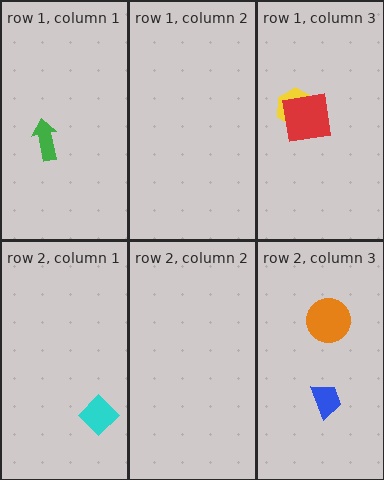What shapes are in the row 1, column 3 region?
The yellow hexagon, the red square.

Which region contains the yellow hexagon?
The row 1, column 3 region.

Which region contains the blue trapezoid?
The row 2, column 3 region.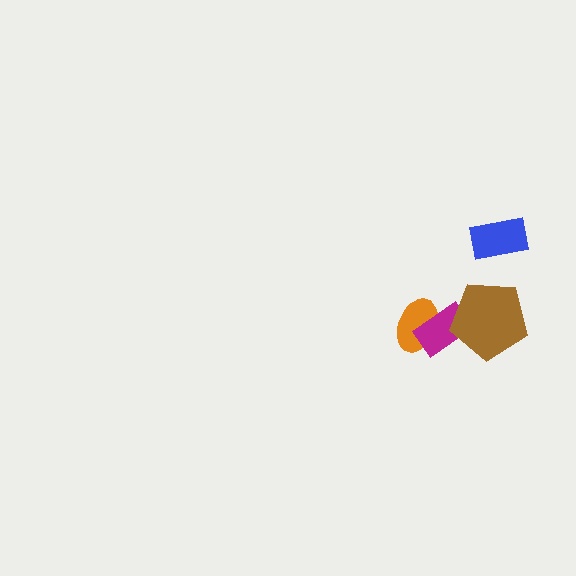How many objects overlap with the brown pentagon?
1 object overlaps with the brown pentagon.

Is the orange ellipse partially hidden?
Yes, it is partially covered by another shape.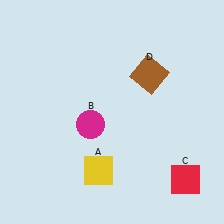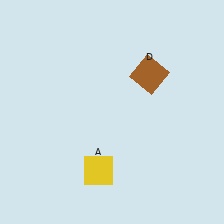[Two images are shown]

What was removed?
The red square (C), the magenta circle (B) were removed in Image 2.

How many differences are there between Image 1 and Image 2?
There are 2 differences between the two images.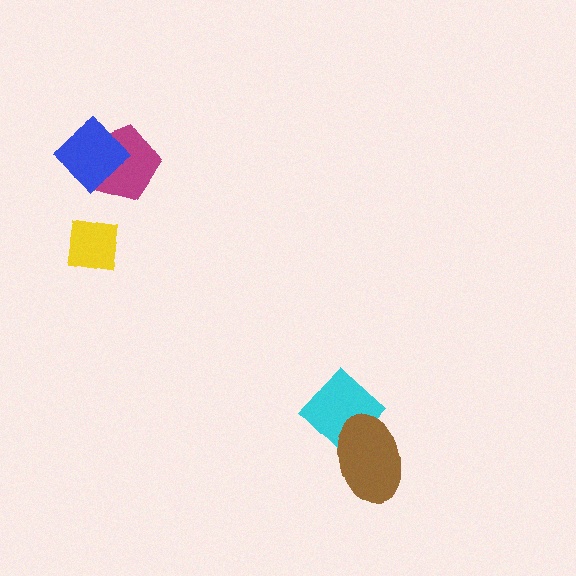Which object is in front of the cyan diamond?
The brown ellipse is in front of the cyan diamond.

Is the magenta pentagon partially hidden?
Yes, it is partially covered by another shape.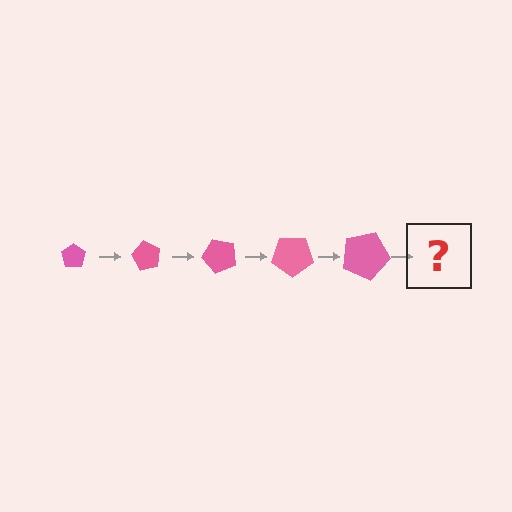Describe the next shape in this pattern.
It should be a pentagon, larger than the previous one and rotated 300 degrees from the start.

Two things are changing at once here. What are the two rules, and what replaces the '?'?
The two rules are that the pentagon grows larger each step and it rotates 60 degrees each step. The '?' should be a pentagon, larger than the previous one and rotated 300 degrees from the start.